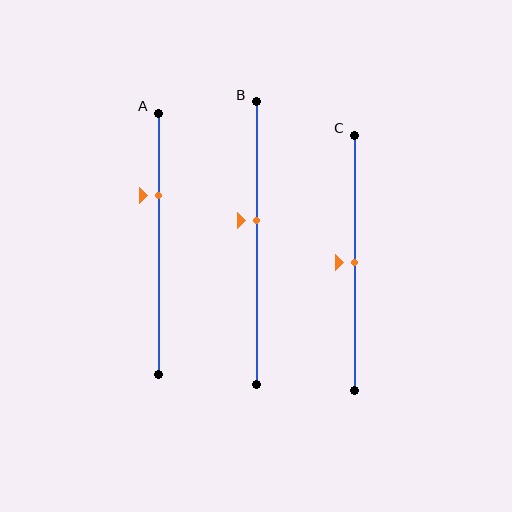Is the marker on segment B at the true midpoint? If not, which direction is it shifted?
No, the marker on segment B is shifted upward by about 8% of the segment length.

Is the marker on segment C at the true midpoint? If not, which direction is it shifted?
Yes, the marker on segment C is at the true midpoint.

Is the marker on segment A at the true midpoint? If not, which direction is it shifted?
No, the marker on segment A is shifted upward by about 19% of the segment length.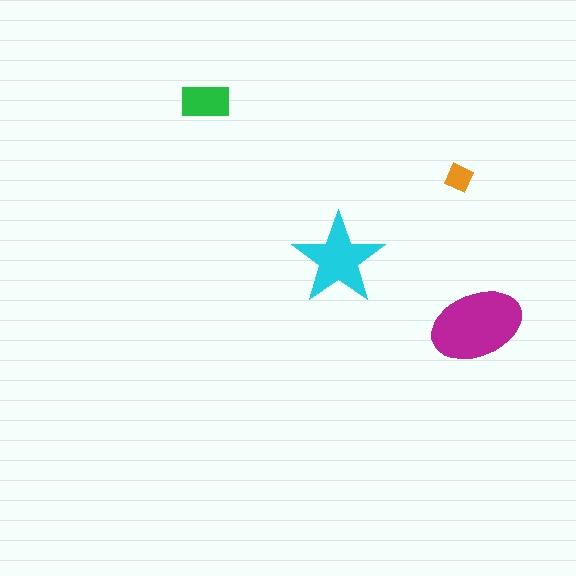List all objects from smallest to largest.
The orange diamond, the green rectangle, the cyan star, the magenta ellipse.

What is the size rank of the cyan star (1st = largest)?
2nd.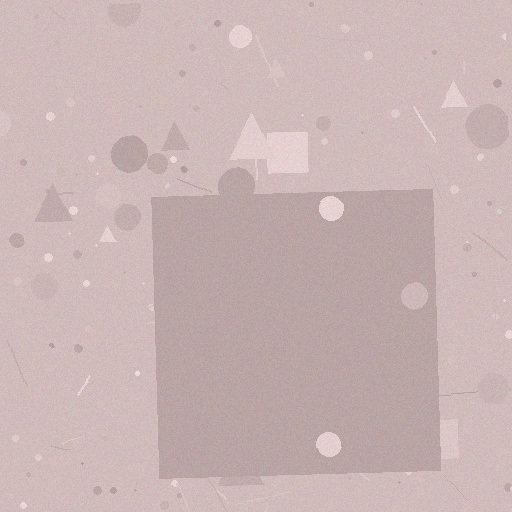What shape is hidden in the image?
A square is hidden in the image.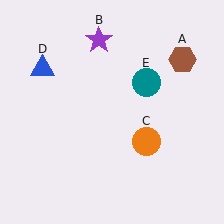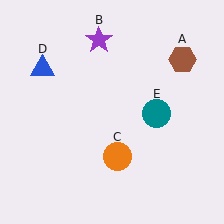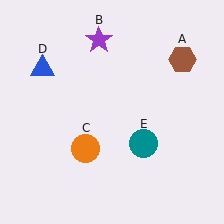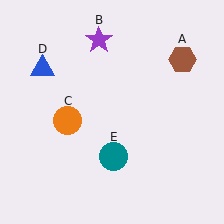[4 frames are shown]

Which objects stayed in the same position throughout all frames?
Brown hexagon (object A) and purple star (object B) and blue triangle (object D) remained stationary.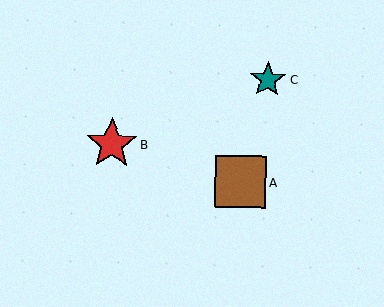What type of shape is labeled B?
Shape B is a red star.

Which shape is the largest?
The brown square (labeled A) is the largest.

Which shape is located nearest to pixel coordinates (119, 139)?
The red star (labeled B) at (112, 144) is nearest to that location.